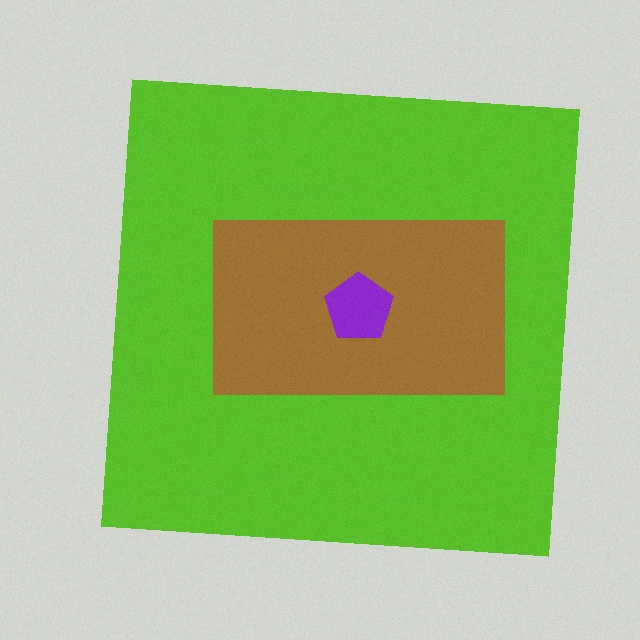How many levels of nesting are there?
3.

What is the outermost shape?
The lime square.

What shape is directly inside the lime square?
The brown rectangle.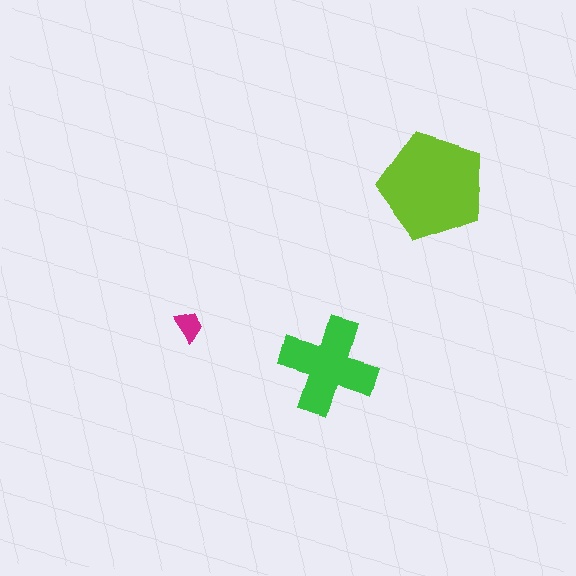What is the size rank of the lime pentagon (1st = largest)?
1st.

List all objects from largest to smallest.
The lime pentagon, the green cross, the magenta trapezoid.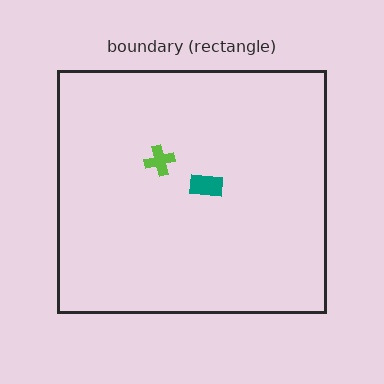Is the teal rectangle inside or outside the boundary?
Inside.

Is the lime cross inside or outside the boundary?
Inside.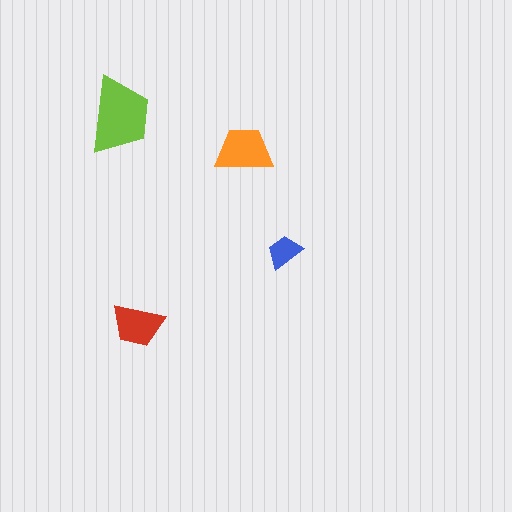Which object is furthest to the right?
The blue trapezoid is rightmost.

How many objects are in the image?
There are 4 objects in the image.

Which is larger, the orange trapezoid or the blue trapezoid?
The orange one.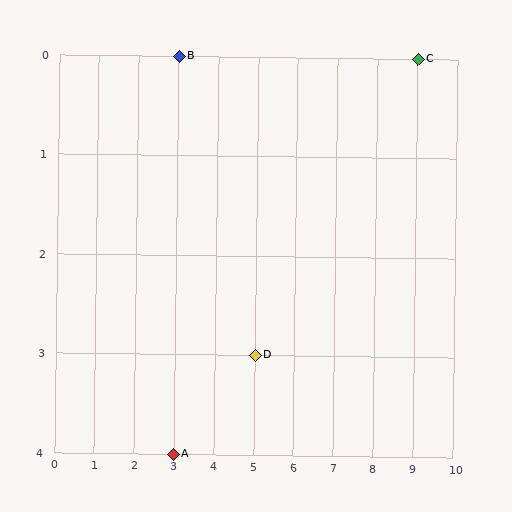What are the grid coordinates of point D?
Point D is at grid coordinates (5, 3).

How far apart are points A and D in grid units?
Points A and D are 2 columns and 1 row apart (about 2.2 grid units diagonally).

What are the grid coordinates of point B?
Point B is at grid coordinates (3, 0).